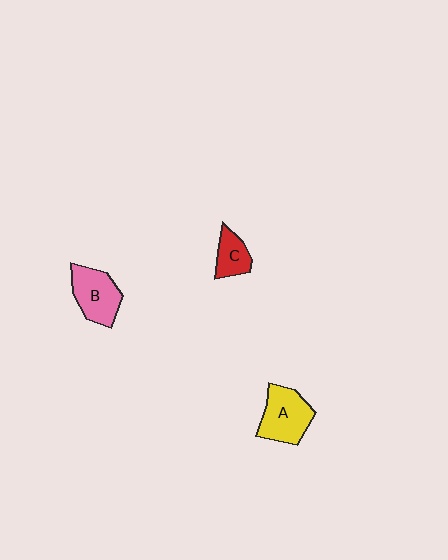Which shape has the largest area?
Shape A (yellow).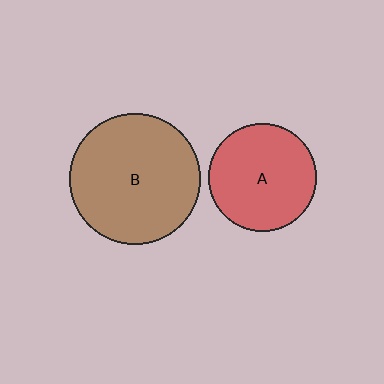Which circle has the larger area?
Circle B (brown).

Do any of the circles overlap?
No, none of the circles overlap.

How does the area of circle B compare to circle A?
Approximately 1.5 times.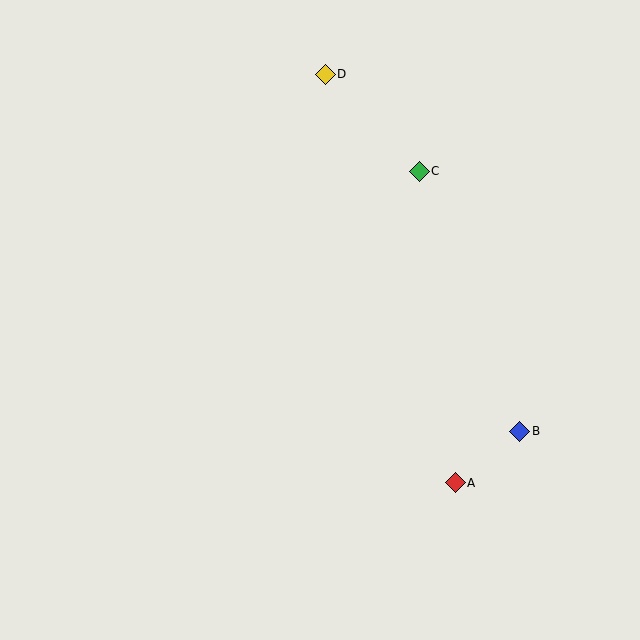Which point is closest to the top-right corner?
Point C is closest to the top-right corner.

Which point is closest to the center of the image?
Point C at (419, 171) is closest to the center.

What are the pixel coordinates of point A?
Point A is at (455, 483).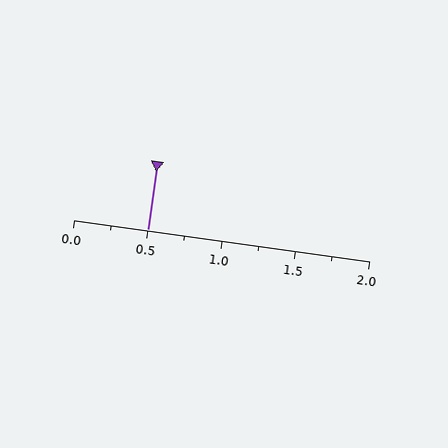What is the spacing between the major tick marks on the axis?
The major ticks are spaced 0.5 apart.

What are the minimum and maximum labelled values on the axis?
The axis runs from 0.0 to 2.0.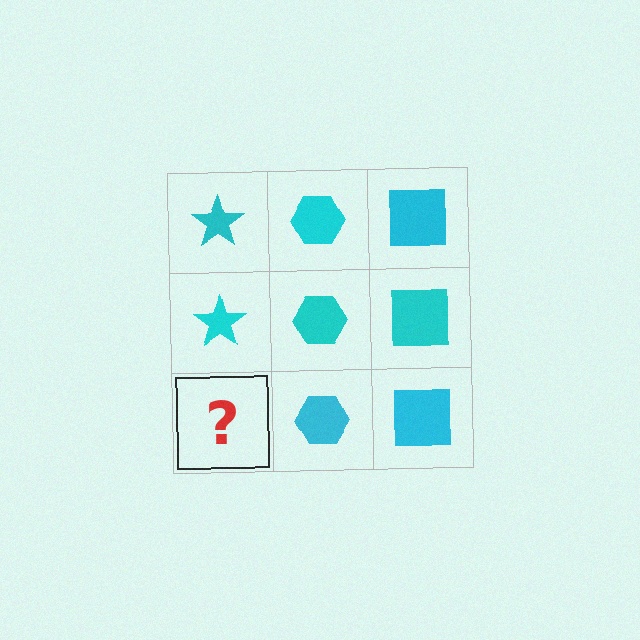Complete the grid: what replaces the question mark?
The question mark should be replaced with a cyan star.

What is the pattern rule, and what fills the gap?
The rule is that each column has a consistent shape. The gap should be filled with a cyan star.